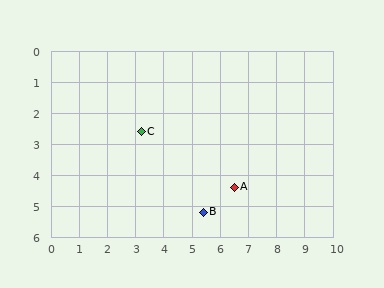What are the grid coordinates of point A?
Point A is at approximately (6.5, 4.4).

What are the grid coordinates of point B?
Point B is at approximately (5.4, 5.2).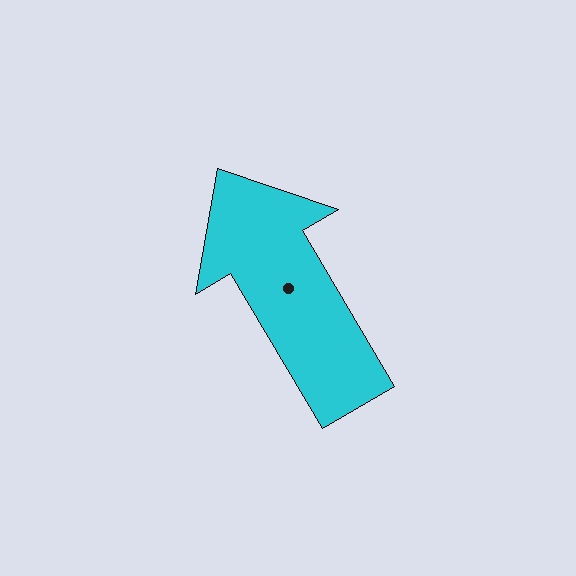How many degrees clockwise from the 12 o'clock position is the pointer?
Approximately 329 degrees.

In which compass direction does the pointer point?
Northwest.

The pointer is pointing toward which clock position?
Roughly 11 o'clock.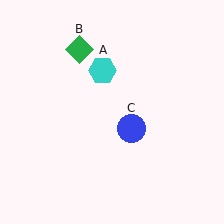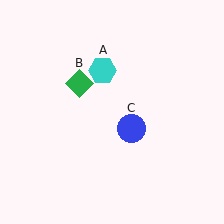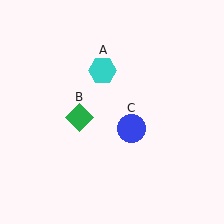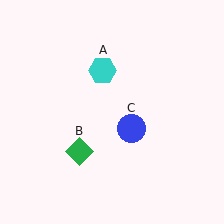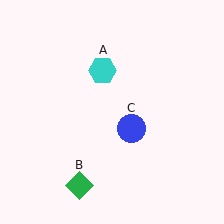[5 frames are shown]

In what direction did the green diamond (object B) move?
The green diamond (object B) moved down.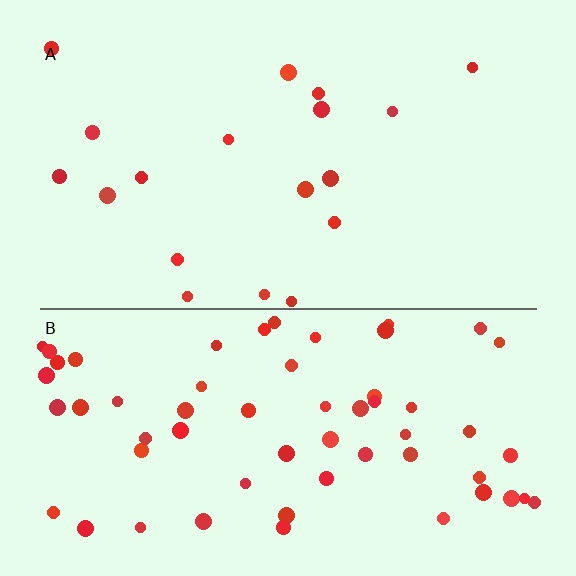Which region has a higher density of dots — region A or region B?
B (the bottom).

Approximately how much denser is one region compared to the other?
Approximately 3.2× — region B over region A.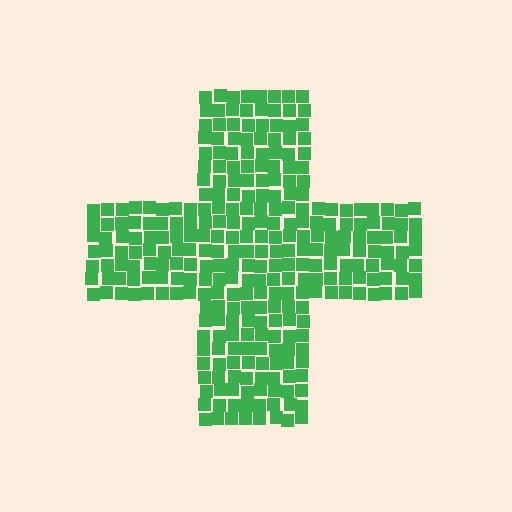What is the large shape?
The large shape is a cross.